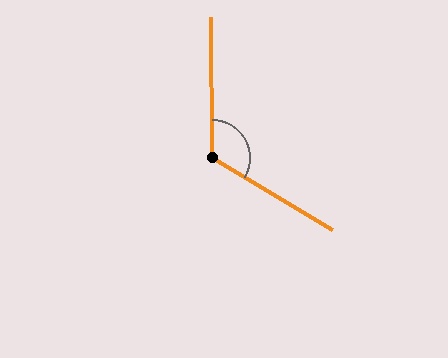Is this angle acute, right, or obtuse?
It is obtuse.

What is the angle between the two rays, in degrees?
Approximately 121 degrees.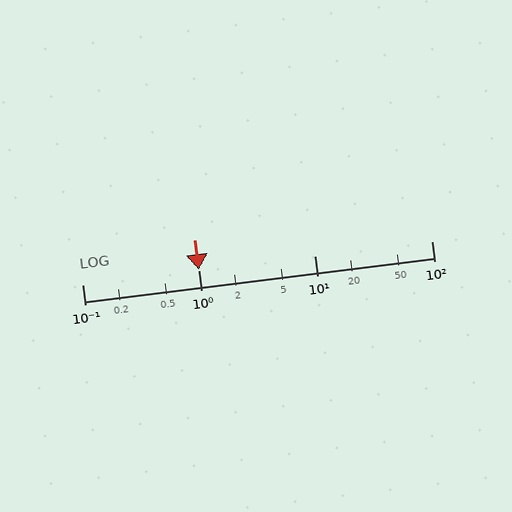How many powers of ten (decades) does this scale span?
The scale spans 3 decades, from 0.1 to 100.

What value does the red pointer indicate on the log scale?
The pointer indicates approximately 1.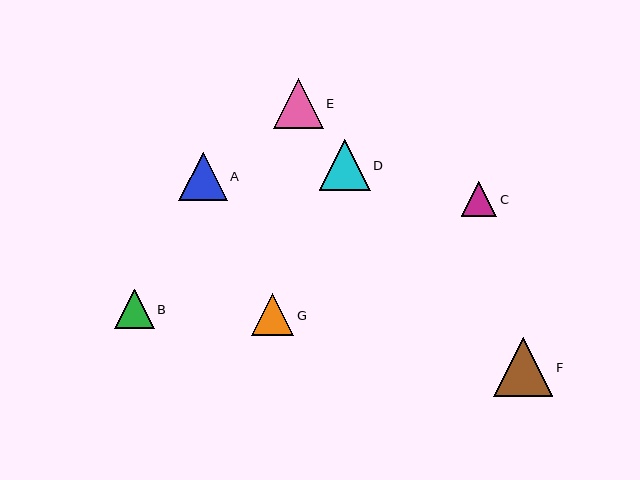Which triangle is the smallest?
Triangle C is the smallest with a size of approximately 35 pixels.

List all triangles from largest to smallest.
From largest to smallest: F, D, E, A, G, B, C.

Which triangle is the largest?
Triangle F is the largest with a size of approximately 59 pixels.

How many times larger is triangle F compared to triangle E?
Triangle F is approximately 1.2 times the size of triangle E.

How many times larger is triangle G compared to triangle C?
Triangle G is approximately 1.2 times the size of triangle C.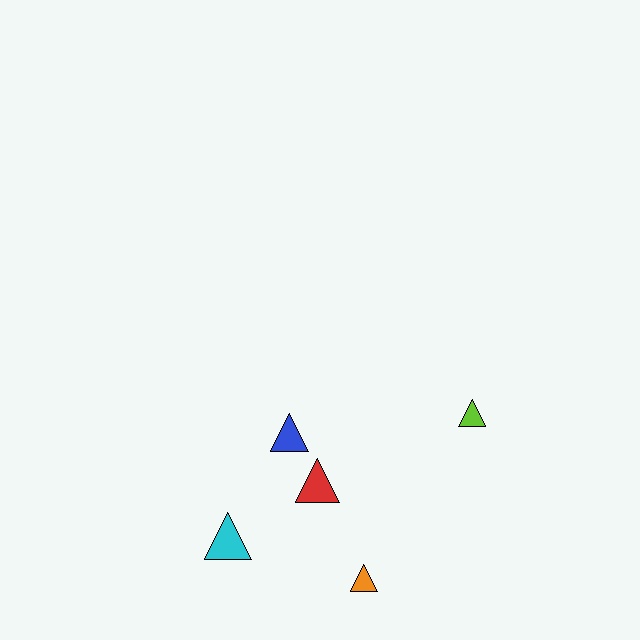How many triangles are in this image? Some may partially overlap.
There are 5 triangles.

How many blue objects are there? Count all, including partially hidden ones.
There is 1 blue object.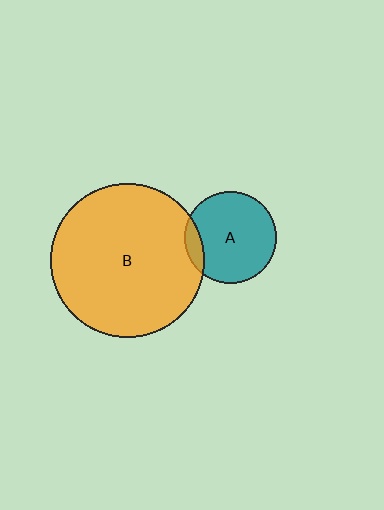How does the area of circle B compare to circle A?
Approximately 2.8 times.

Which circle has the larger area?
Circle B (orange).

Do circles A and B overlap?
Yes.